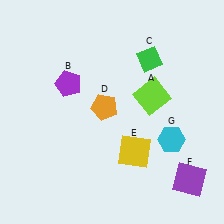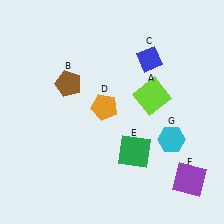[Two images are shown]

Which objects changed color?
B changed from purple to brown. C changed from green to blue. E changed from yellow to green.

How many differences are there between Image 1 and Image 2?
There are 3 differences between the two images.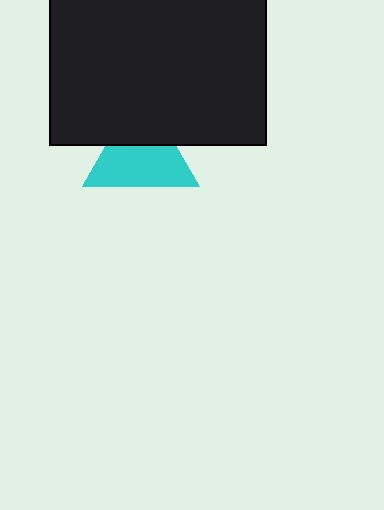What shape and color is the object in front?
The object in front is a black rectangle.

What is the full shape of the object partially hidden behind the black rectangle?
The partially hidden object is a cyan triangle.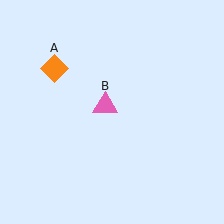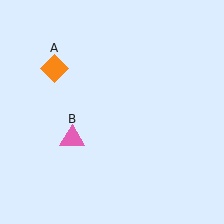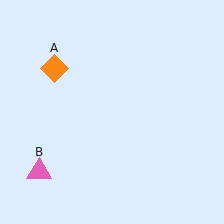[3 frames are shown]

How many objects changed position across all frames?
1 object changed position: pink triangle (object B).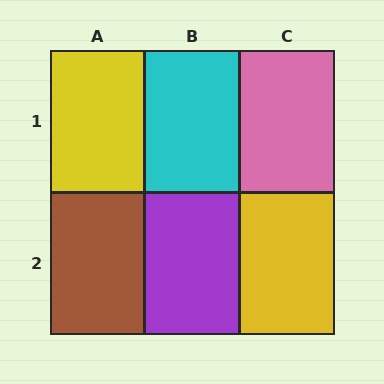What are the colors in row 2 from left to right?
Brown, purple, yellow.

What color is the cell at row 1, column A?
Yellow.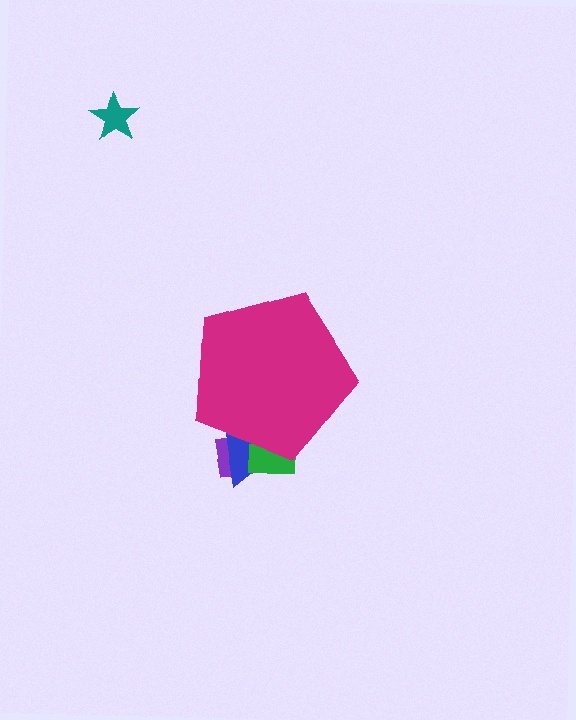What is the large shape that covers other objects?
A magenta pentagon.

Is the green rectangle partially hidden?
Yes, the green rectangle is partially hidden behind the magenta pentagon.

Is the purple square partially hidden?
Yes, the purple square is partially hidden behind the magenta pentagon.